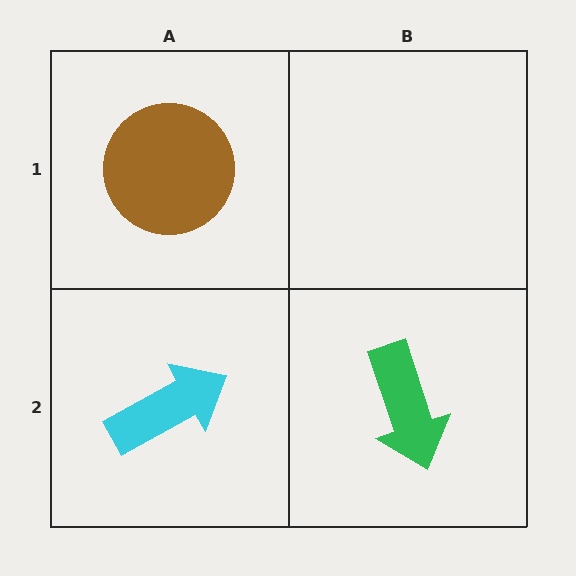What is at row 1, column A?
A brown circle.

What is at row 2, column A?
A cyan arrow.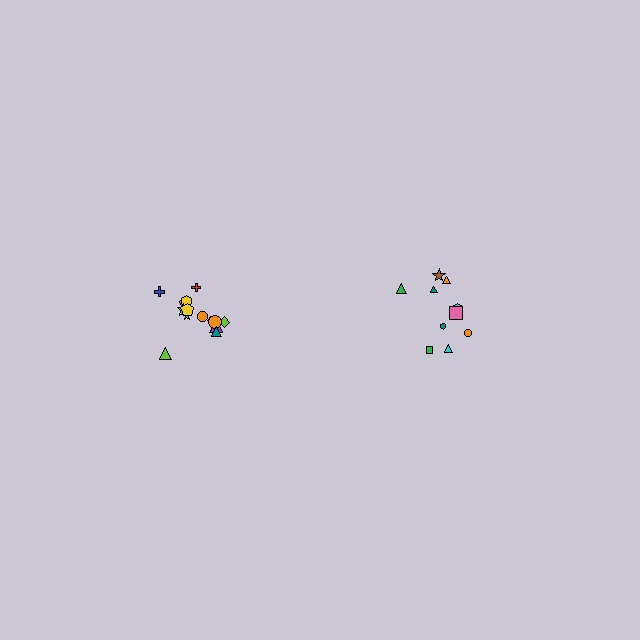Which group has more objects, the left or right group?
The left group.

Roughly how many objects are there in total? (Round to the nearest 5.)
Roughly 25 objects in total.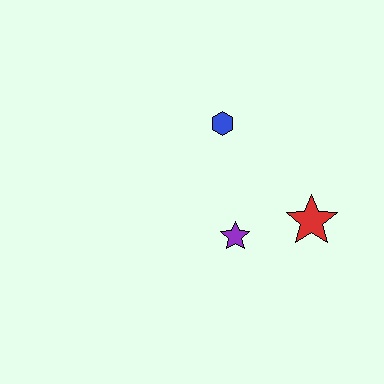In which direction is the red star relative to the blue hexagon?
The red star is below the blue hexagon.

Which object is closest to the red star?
The purple star is closest to the red star.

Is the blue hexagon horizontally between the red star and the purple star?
No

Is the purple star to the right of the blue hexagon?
Yes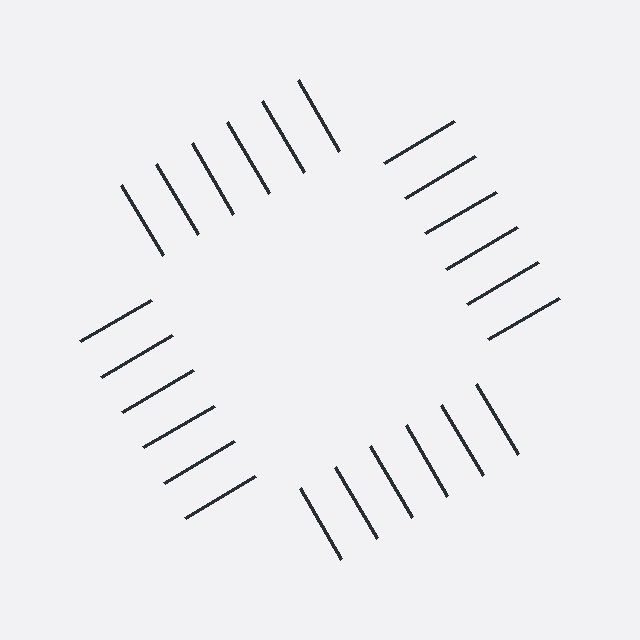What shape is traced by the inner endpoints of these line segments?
An illusory square — the line segments terminate on its edges but no continuous stroke is drawn.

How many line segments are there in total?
24 — 6 along each of the 4 edges.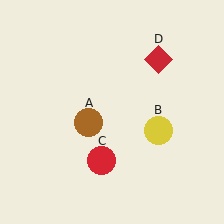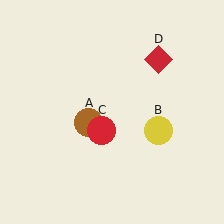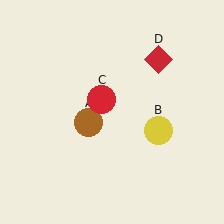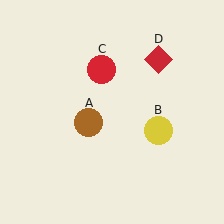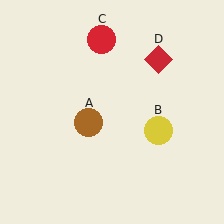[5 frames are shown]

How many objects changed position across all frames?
1 object changed position: red circle (object C).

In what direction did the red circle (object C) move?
The red circle (object C) moved up.